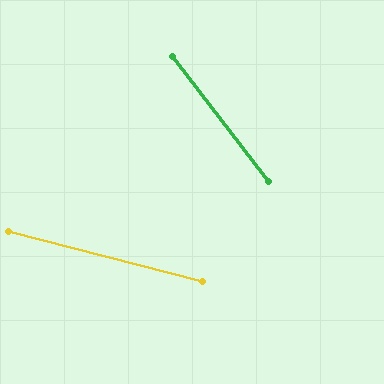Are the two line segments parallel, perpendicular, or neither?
Neither parallel nor perpendicular — they differ by about 38°.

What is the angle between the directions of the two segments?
Approximately 38 degrees.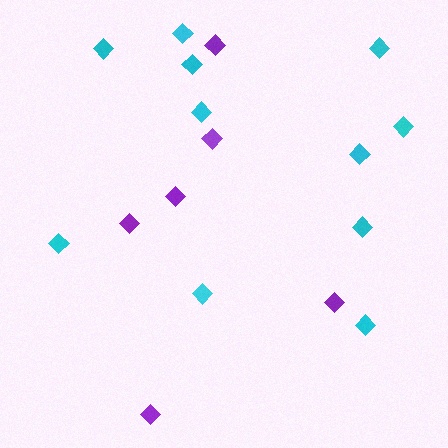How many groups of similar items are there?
There are 2 groups: one group of purple diamonds (6) and one group of cyan diamonds (11).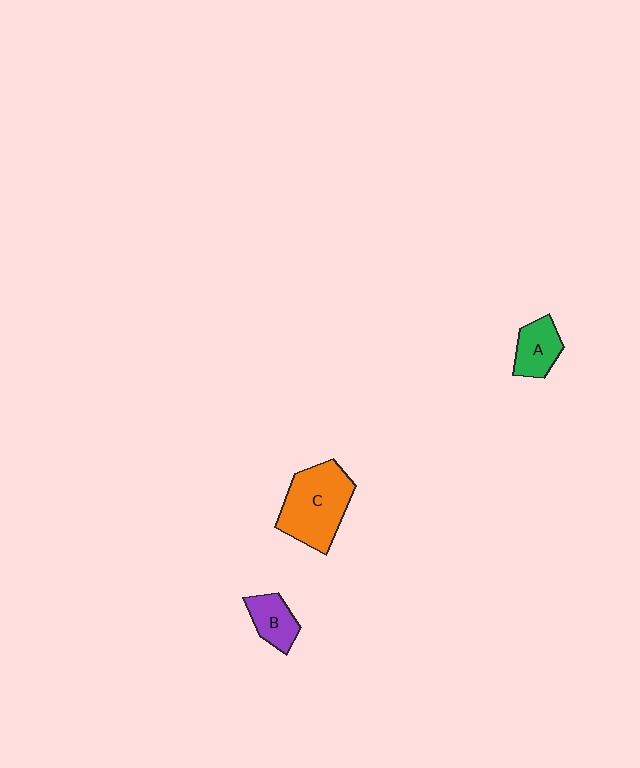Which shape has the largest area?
Shape C (orange).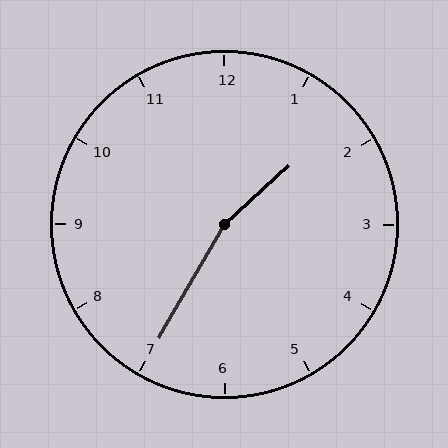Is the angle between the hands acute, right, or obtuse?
It is obtuse.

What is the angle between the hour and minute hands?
Approximately 162 degrees.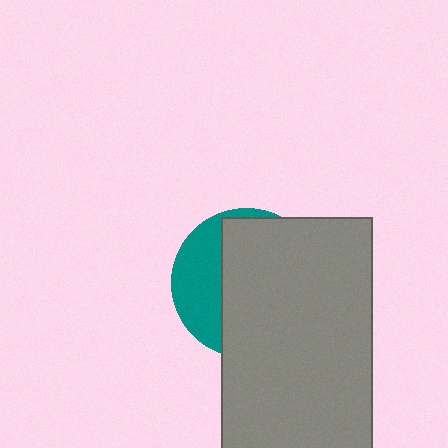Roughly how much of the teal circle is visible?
A small part of it is visible (roughly 32%).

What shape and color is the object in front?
The object in front is a gray rectangle.